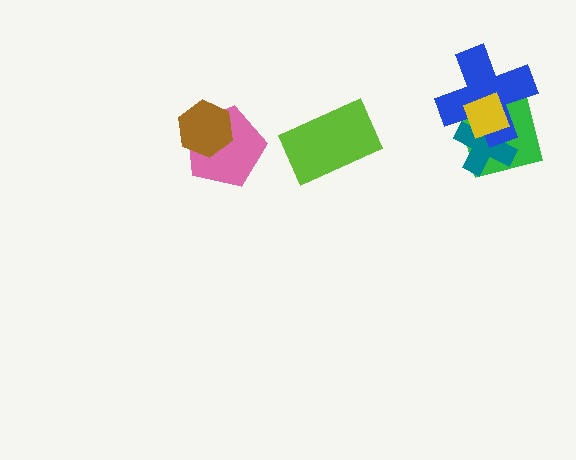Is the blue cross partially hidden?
Yes, it is partially covered by another shape.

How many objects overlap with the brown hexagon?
1 object overlaps with the brown hexagon.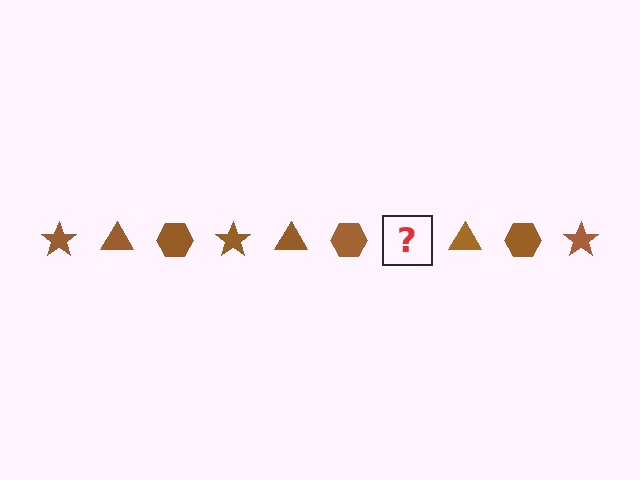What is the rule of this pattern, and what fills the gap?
The rule is that the pattern cycles through star, triangle, hexagon shapes in brown. The gap should be filled with a brown star.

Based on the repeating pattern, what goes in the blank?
The blank should be a brown star.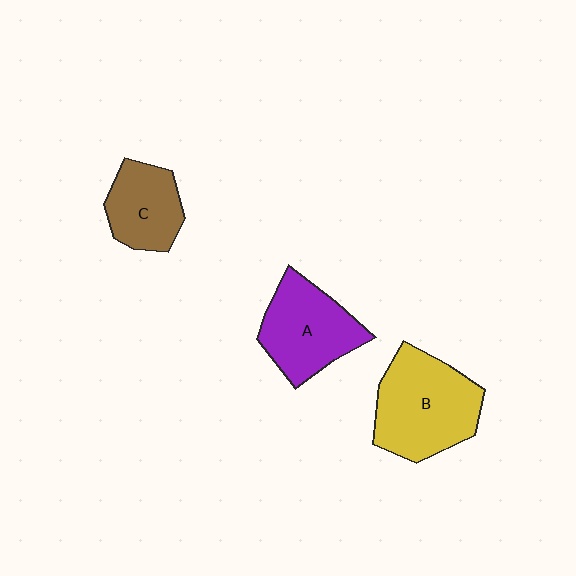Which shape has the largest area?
Shape B (yellow).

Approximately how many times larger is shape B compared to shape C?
Approximately 1.6 times.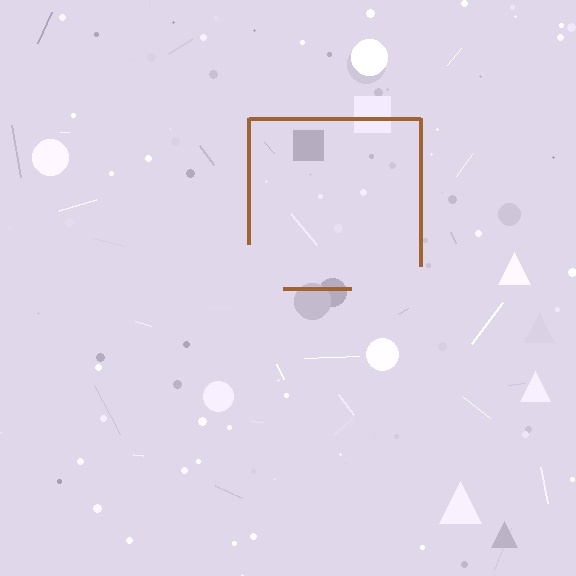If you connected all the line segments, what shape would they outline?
They would outline a square.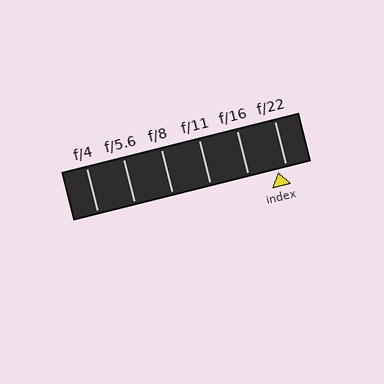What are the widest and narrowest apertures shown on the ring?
The widest aperture shown is f/4 and the narrowest is f/22.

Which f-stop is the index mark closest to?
The index mark is closest to f/22.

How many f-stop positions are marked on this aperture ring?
There are 6 f-stop positions marked.